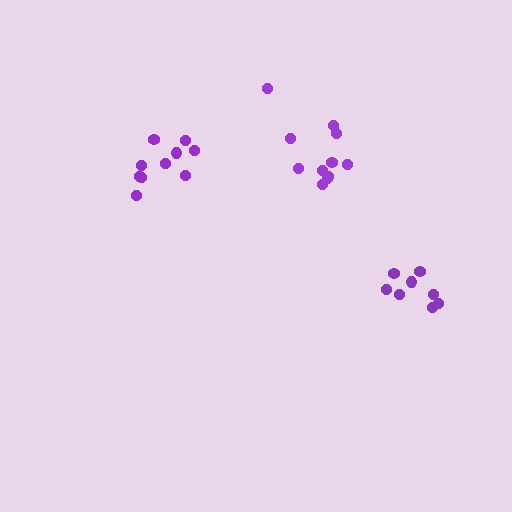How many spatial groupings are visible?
There are 3 spatial groupings.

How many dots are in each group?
Group 1: 8 dots, Group 2: 11 dots, Group 3: 10 dots (29 total).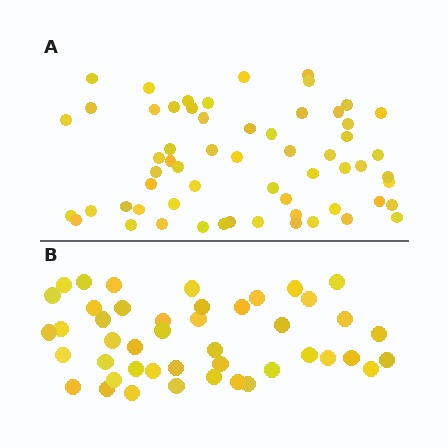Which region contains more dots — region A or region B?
Region A (the top region) has more dots.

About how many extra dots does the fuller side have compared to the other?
Region A has approximately 15 more dots than region B.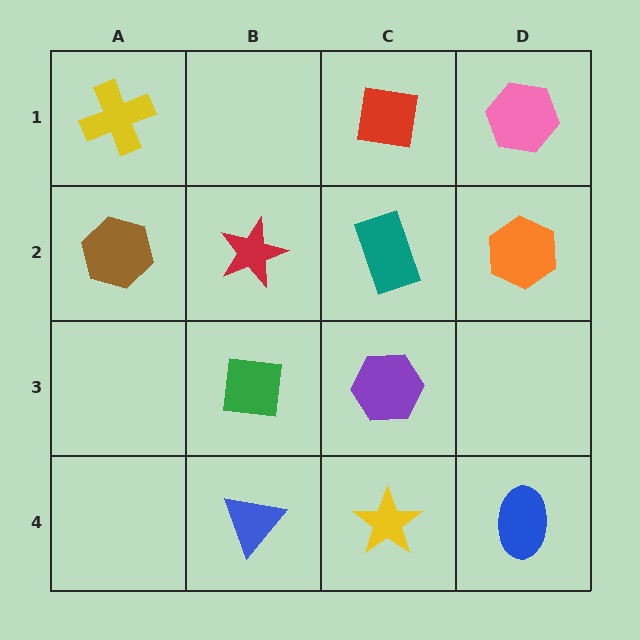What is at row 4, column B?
A blue triangle.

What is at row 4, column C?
A yellow star.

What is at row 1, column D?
A pink hexagon.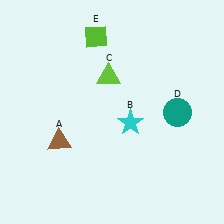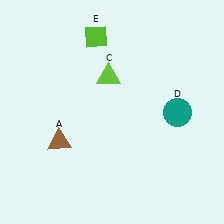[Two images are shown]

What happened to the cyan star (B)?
The cyan star (B) was removed in Image 2. It was in the bottom-right area of Image 1.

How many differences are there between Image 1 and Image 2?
There is 1 difference between the two images.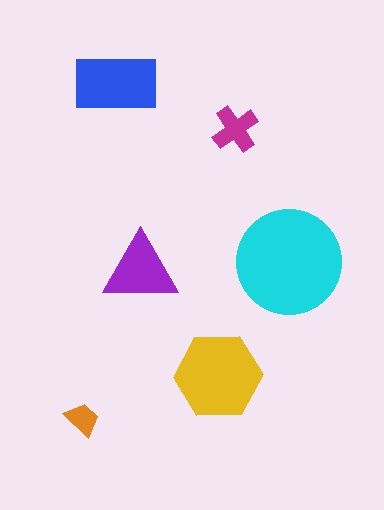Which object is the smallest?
The orange trapezoid.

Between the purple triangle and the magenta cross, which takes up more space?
The purple triangle.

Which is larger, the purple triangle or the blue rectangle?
The blue rectangle.